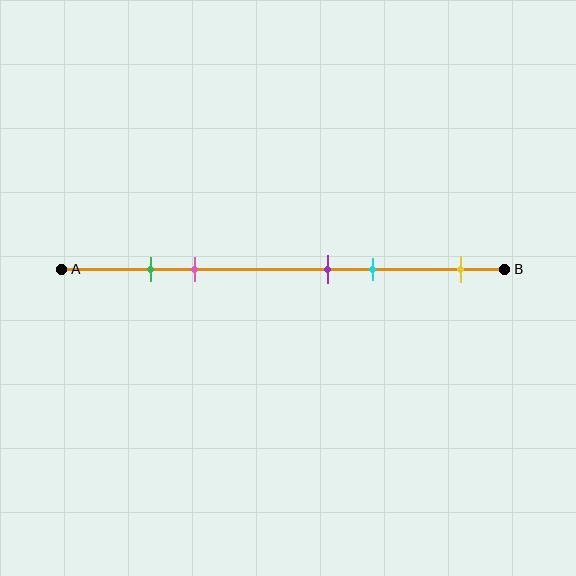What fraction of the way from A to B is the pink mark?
The pink mark is approximately 30% (0.3) of the way from A to B.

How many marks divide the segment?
There are 5 marks dividing the segment.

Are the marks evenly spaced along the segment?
No, the marks are not evenly spaced.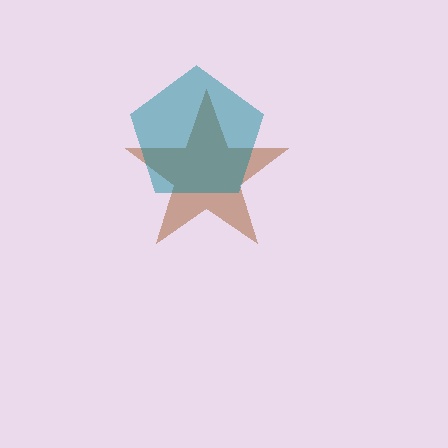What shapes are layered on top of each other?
The layered shapes are: a brown star, a teal pentagon.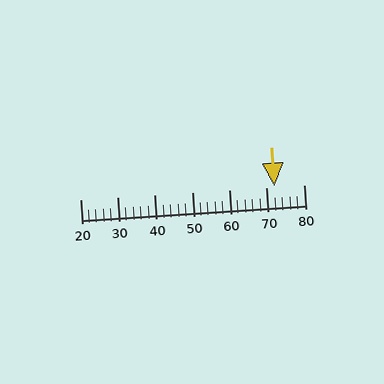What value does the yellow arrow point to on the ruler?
The yellow arrow points to approximately 72.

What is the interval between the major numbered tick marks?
The major tick marks are spaced 10 units apart.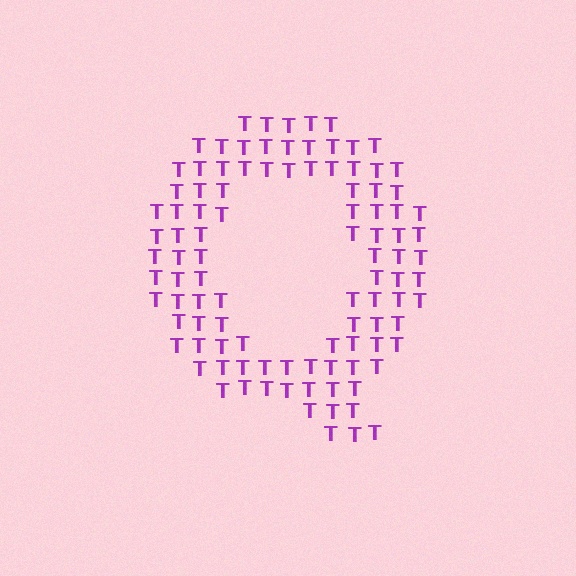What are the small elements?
The small elements are letter T's.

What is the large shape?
The large shape is the letter Q.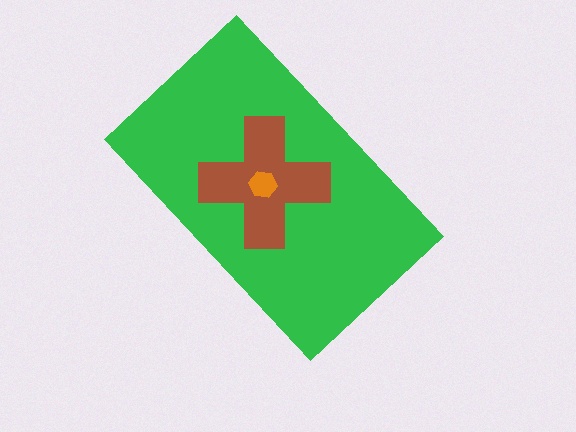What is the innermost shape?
The orange hexagon.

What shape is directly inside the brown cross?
The orange hexagon.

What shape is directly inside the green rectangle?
The brown cross.